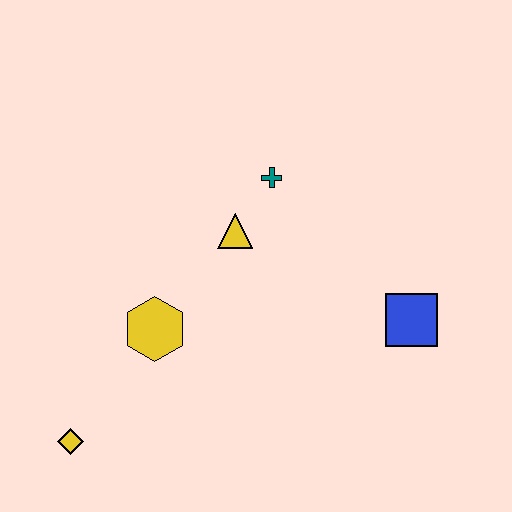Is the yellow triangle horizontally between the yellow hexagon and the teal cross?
Yes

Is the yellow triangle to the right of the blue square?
No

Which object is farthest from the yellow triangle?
The yellow diamond is farthest from the yellow triangle.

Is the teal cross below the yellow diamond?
No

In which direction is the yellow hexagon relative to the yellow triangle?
The yellow hexagon is below the yellow triangle.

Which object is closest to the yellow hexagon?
The yellow triangle is closest to the yellow hexagon.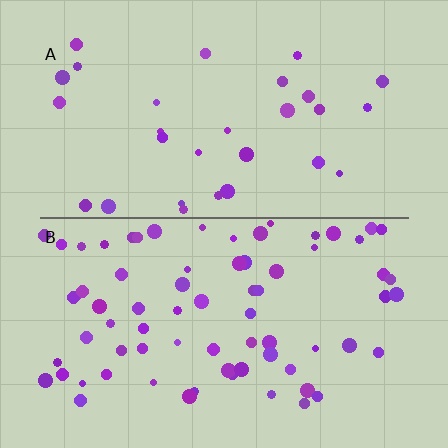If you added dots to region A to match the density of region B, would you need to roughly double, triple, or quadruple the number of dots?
Approximately triple.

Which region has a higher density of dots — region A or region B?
B (the bottom).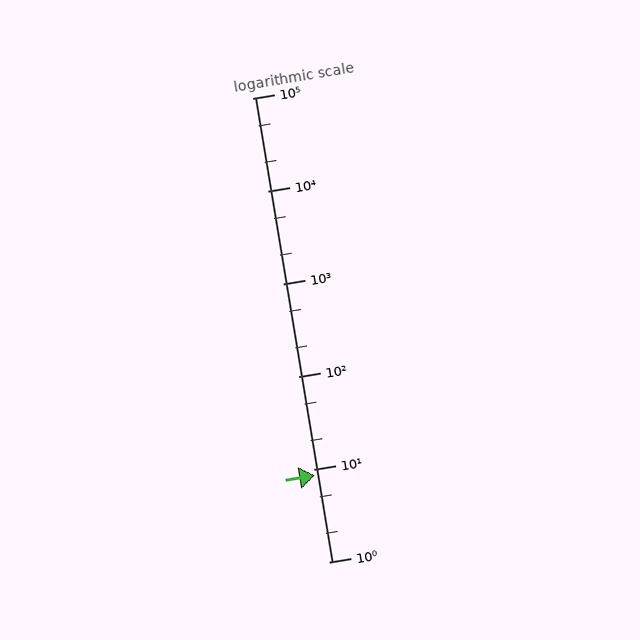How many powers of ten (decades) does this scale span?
The scale spans 5 decades, from 1 to 100000.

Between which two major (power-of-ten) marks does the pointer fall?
The pointer is between 1 and 10.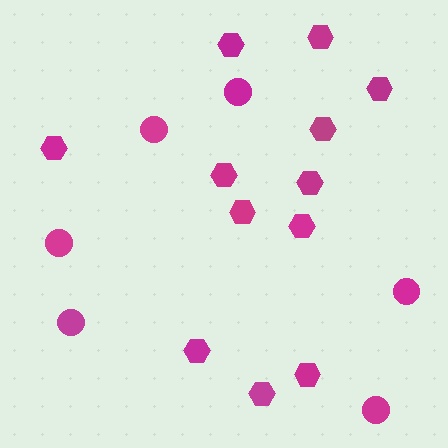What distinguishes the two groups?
There are 2 groups: one group of circles (6) and one group of hexagons (12).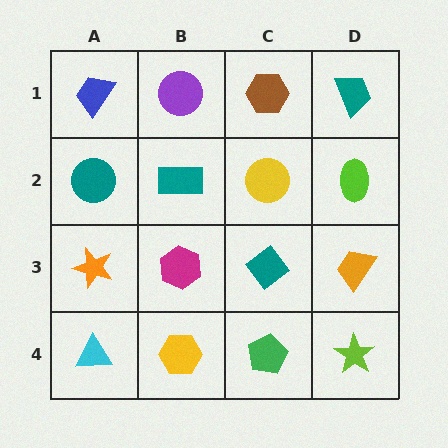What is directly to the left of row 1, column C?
A purple circle.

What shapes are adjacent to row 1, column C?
A yellow circle (row 2, column C), a purple circle (row 1, column B), a teal trapezoid (row 1, column D).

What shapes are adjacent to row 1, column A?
A teal circle (row 2, column A), a purple circle (row 1, column B).